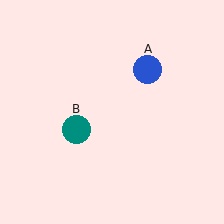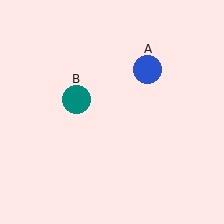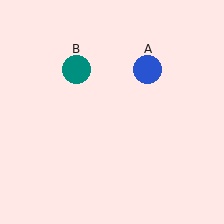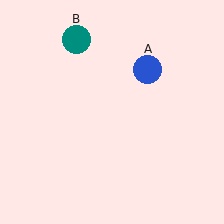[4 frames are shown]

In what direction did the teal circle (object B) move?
The teal circle (object B) moved up.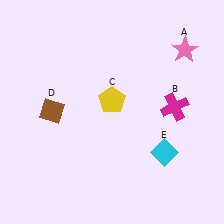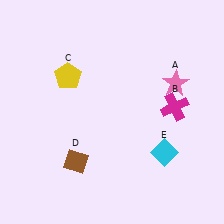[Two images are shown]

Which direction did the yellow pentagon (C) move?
The yellow pentagon (C) moved left.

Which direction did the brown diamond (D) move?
The brown diamond (D) moved down.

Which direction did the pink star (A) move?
The pink star (A) moved down.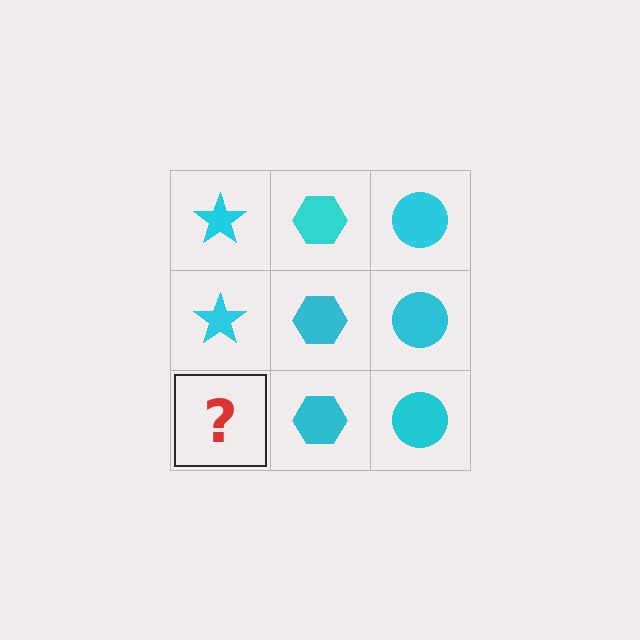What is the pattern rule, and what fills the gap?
The rule is that each column has a consistent shape. The gap should be filled with a cyan star.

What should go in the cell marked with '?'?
The missing cell should contain a cyan star.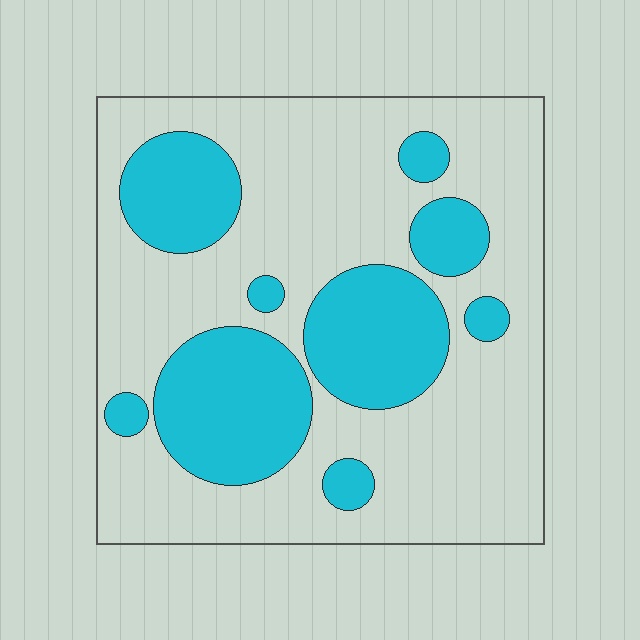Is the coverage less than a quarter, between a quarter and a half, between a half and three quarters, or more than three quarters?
Between a quarter and a half.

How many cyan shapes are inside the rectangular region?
9.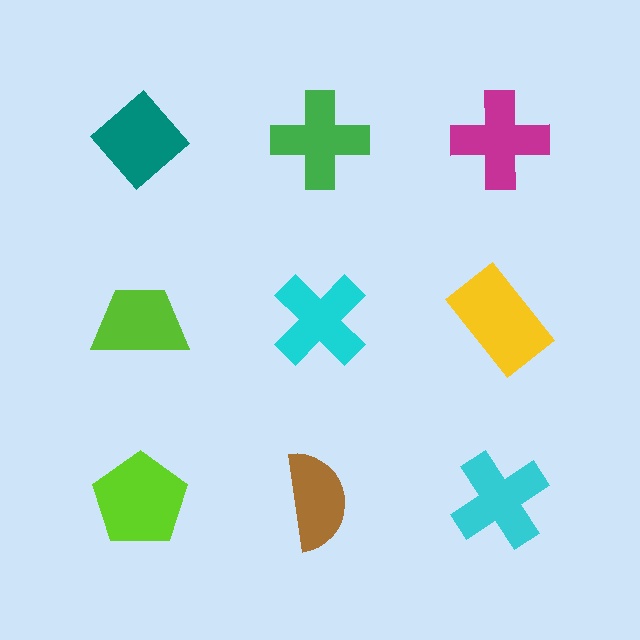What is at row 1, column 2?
A green cross.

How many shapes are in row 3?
3 shapes.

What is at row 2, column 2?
A cyan cross.